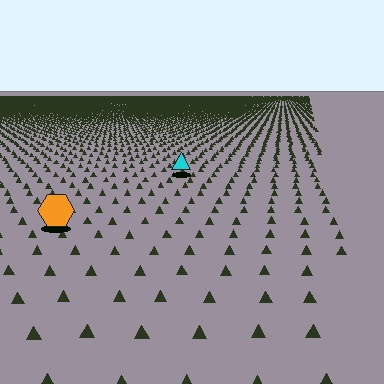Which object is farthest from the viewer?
The cyan triangle is farthest from the viewer. It appears smaller and the ground texture around it is denser.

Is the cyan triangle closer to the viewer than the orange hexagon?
No. The orange hexagon is closer — you can tell from the texture gradient: the ground texture is coarser near it.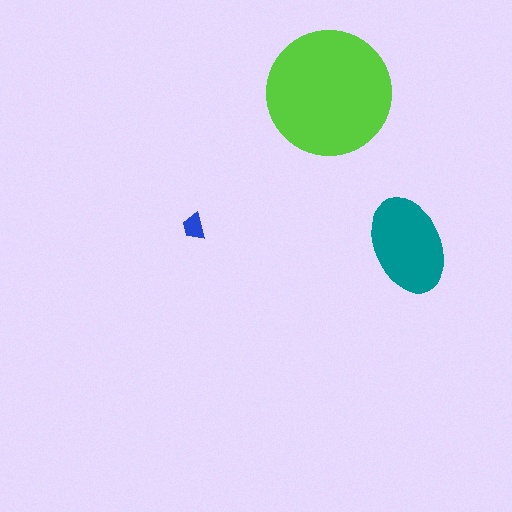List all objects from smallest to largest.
The blue trapezoid, the teal ellipse, the lime circle.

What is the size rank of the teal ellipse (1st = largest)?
2nd.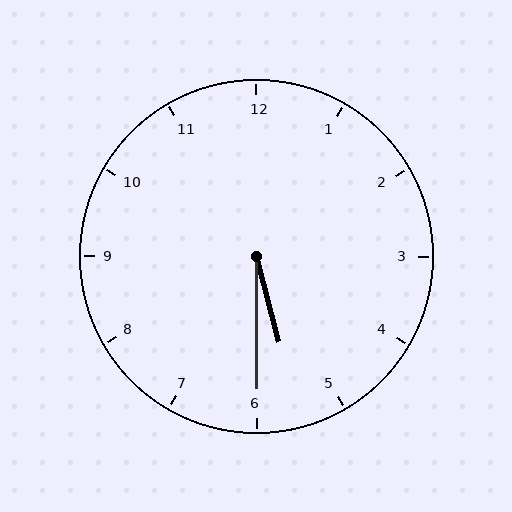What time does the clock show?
5:30.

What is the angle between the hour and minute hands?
Approximately 15 degrees.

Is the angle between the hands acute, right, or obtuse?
It is acute.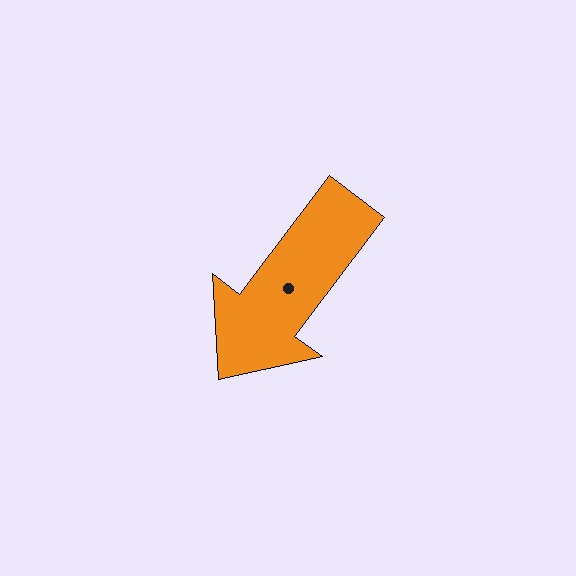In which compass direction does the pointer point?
Southwest.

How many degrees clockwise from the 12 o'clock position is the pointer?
Approximately 217 degrees.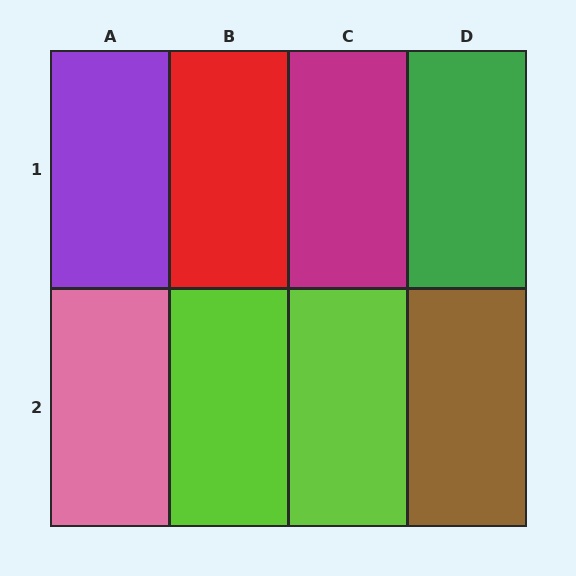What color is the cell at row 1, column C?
Magenta.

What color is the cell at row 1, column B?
Red.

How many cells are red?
1 cell is red.